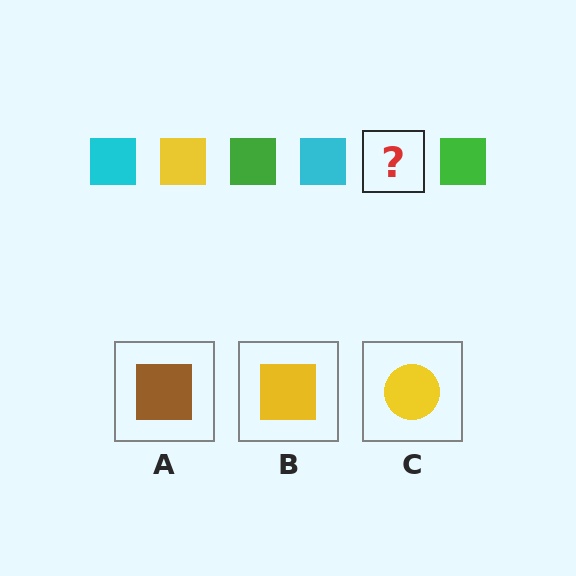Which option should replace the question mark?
Option B.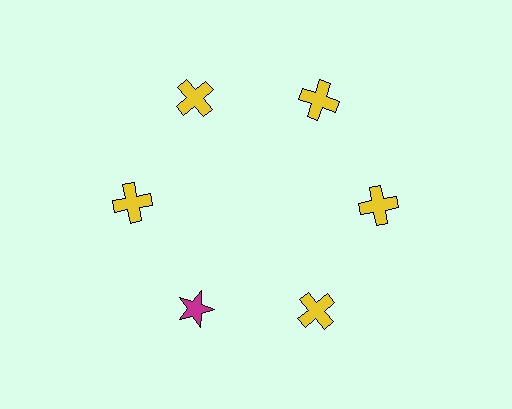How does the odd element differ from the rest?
It differs in both color (magenta instead of yellow) and shape (star instead of cross).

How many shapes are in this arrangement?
There are 6 shapes arranged in a ring pattern.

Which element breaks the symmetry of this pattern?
The magenta star at roughly the 7 o'clock position breaks the symmetry. All other shapes are yellow crosses.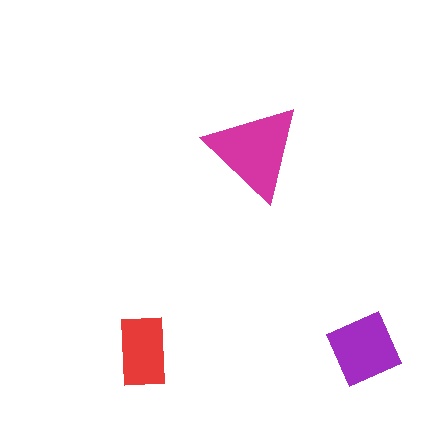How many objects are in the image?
There are 3 objects in the image.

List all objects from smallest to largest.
The red rectangle, the purple diamond, the magenta triangle.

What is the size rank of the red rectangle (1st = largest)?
3rd.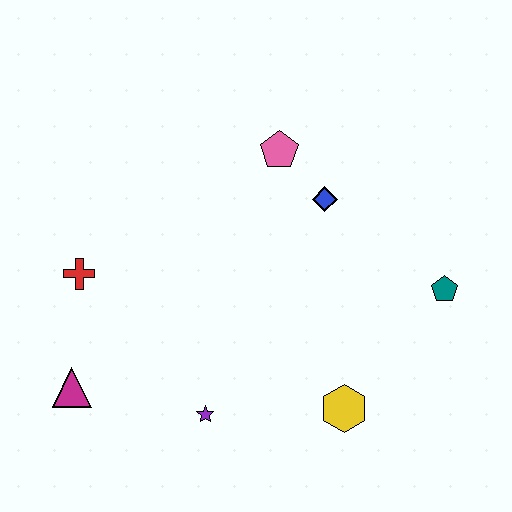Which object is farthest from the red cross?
The teal pentagon is farthest from the red cross.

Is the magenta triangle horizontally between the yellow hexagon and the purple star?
No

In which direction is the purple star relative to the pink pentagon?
The purple star is below the pink pentagon.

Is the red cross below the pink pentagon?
Yes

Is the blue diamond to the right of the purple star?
Yes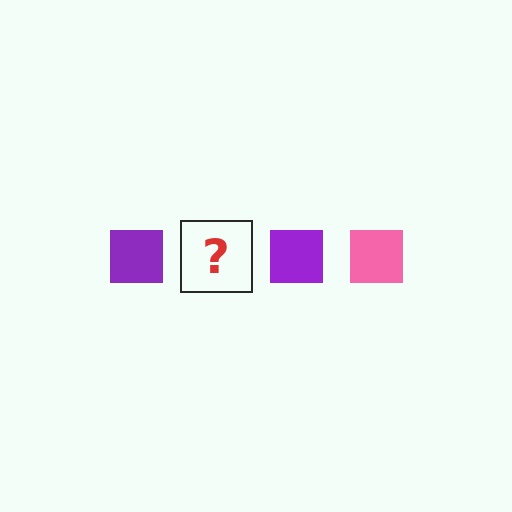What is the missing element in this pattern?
The missing element is a pink square.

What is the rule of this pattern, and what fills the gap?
The rule is that the pattern cycles through purple, pink squares. The gap should be filled with a pink square.